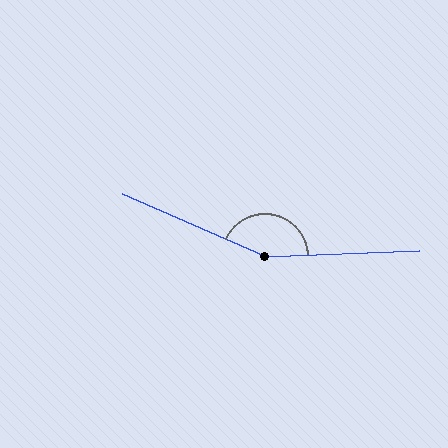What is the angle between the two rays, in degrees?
Approximately 154 degrees.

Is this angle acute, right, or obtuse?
It is obtuse.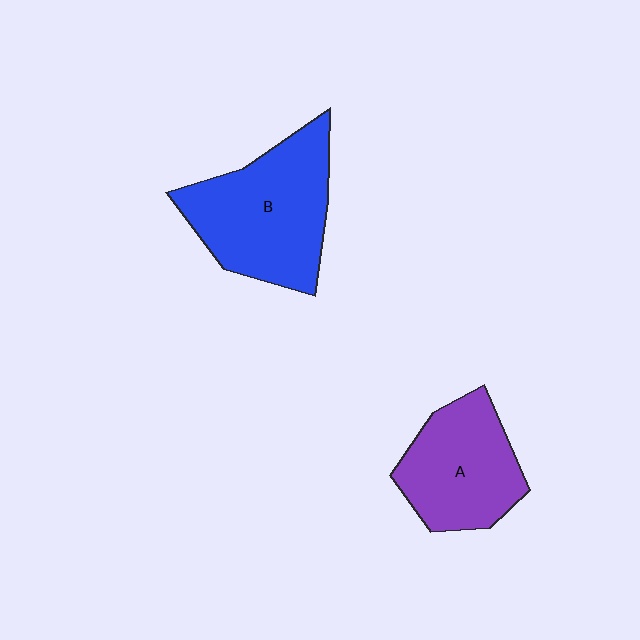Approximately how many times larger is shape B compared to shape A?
Approximately 1.3 times.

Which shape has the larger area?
Shape B (blue).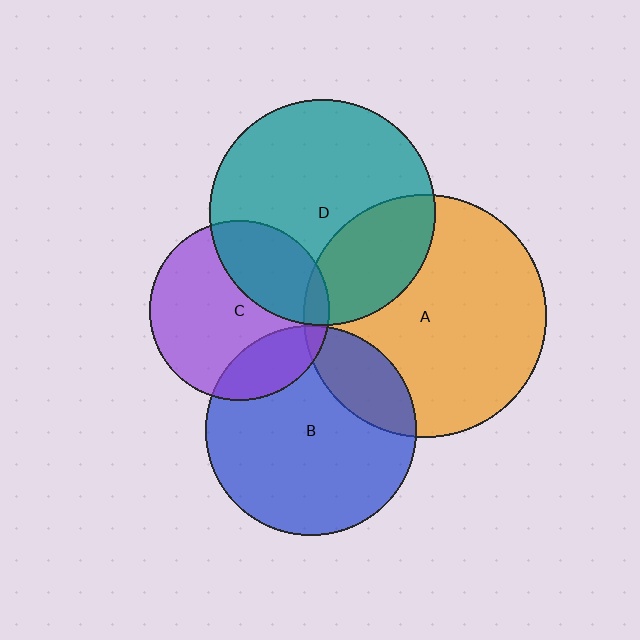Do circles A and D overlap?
Yes.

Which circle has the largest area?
Circle A (orange).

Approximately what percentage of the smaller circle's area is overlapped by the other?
Approximately 30%.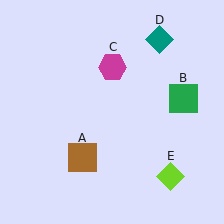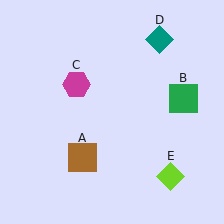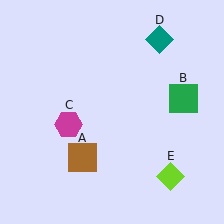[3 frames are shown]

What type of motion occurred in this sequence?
The magenta hexagon (object C) rotated counterclockwise around the center of the scene.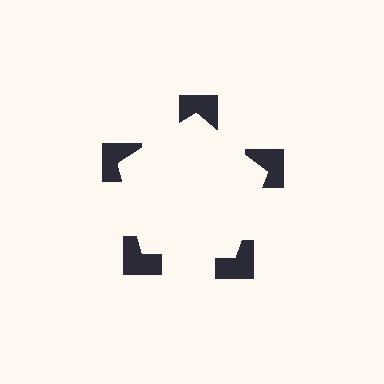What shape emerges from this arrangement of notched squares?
An illusory pentagon — its edges are inferred from the aligned wedge cuts in the notched squares, not physically drawn.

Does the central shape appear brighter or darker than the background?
It typically appears slightly brighter than the background, even though no actual brightness change is drawn.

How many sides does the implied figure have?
5 sides.